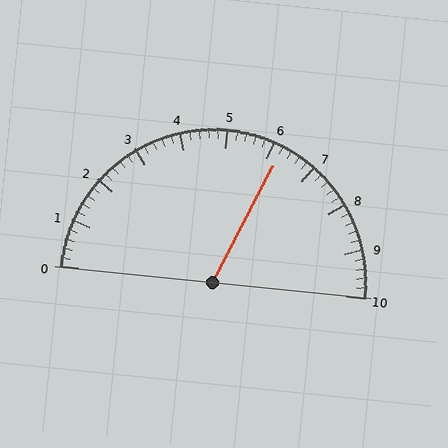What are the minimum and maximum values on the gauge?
The gauge ranges from 0 to 10.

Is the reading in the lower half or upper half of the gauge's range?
The reading is in the upper half of the range (0 to 10).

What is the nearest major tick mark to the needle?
The nearest major tick mark is 6.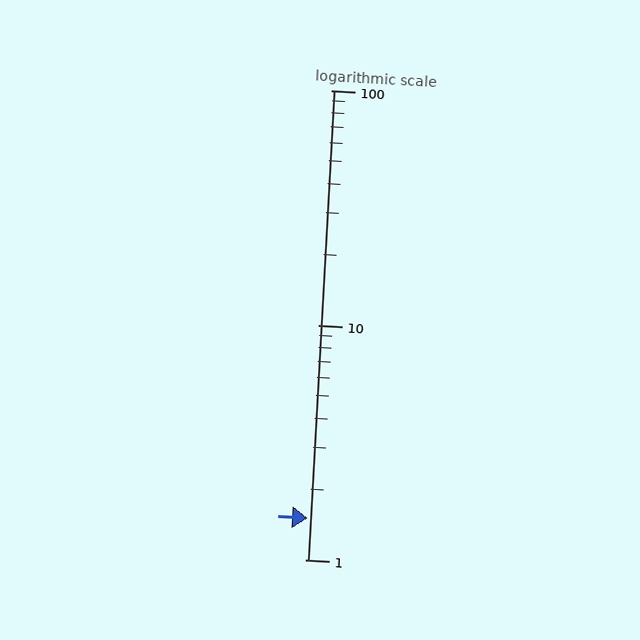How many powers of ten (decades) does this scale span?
The scale spans 2 decades, from 1 to 100.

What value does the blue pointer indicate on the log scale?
The pointer indicates approximately 1.5.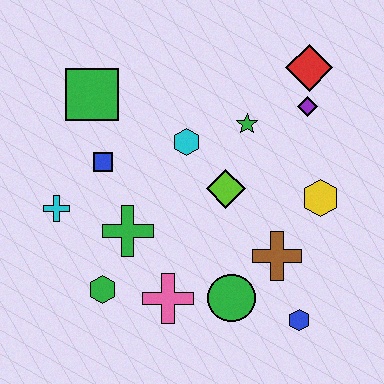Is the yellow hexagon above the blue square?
No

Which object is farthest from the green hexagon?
The red diamond is farthest from the green hexagon.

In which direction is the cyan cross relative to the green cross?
The cyan cross is to the left of the green cross.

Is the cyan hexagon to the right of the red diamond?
No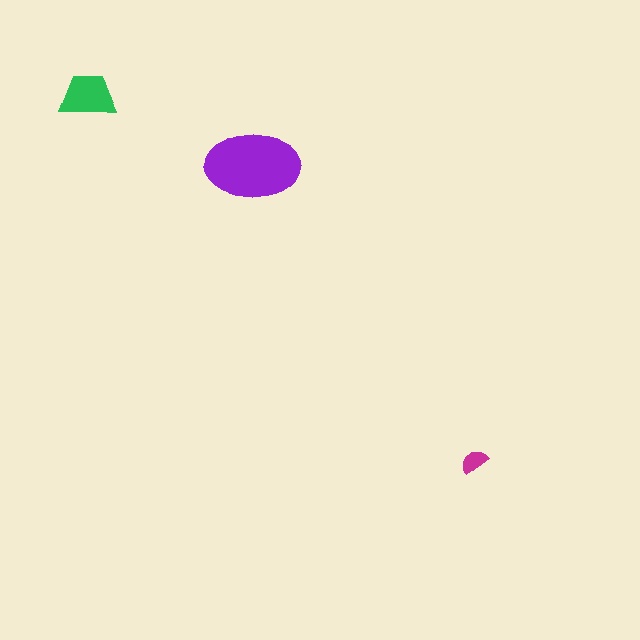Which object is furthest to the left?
The green trapezoid is leftmost.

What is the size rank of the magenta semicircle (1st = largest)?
3rd.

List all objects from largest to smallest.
The purple ellipse, the green trapezoid, the magenta semicircle.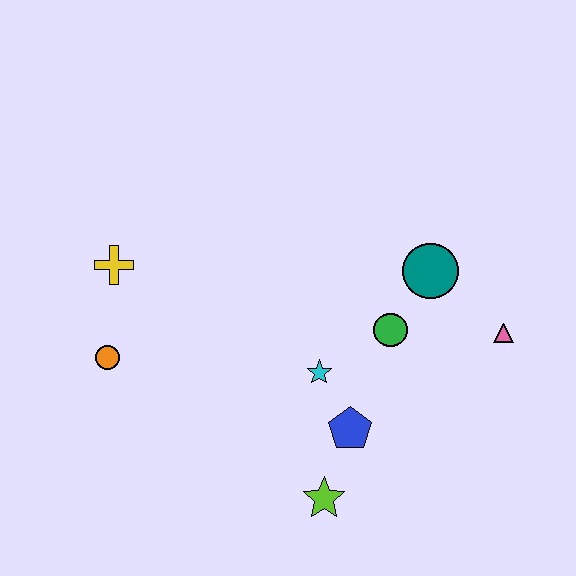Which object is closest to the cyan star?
The blue pentagon is closest to the cyan star.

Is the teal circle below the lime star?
No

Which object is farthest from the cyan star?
The yellow cross is farthest from the cyan star.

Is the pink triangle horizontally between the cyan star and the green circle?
No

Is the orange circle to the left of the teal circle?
Yes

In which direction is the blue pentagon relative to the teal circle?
The blue pentagon is below the teal circle.